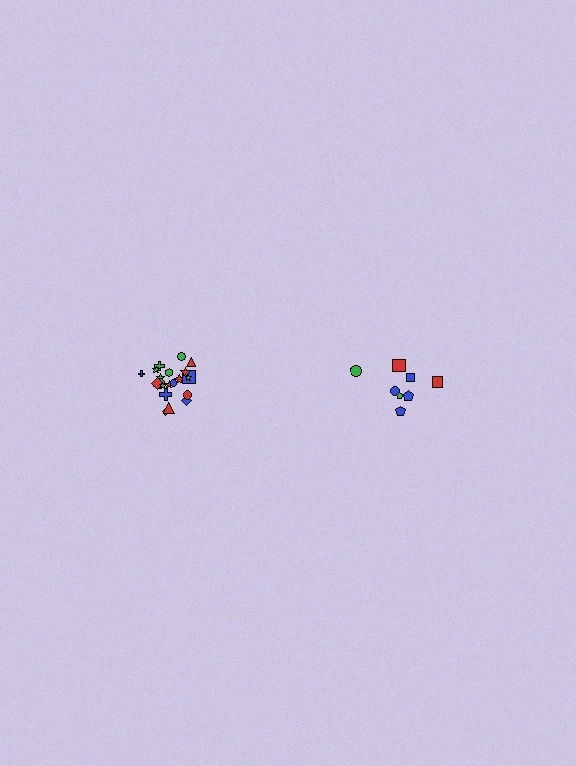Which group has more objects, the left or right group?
The left group.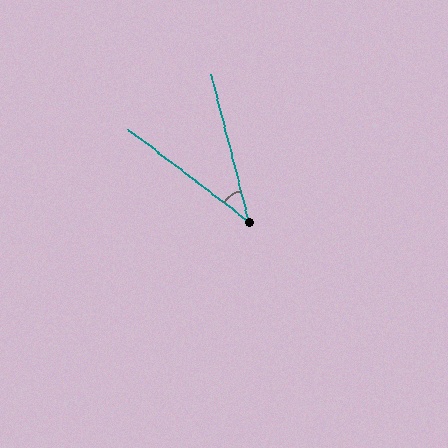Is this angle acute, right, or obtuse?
It is acute.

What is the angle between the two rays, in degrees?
Approximately 39 degrees.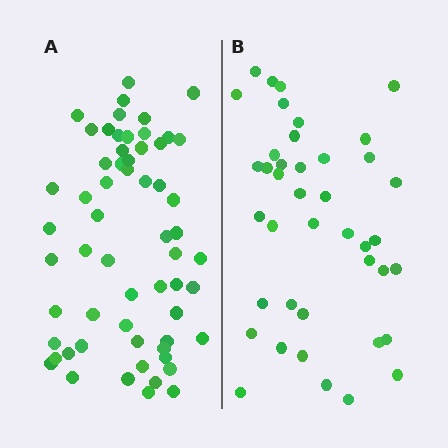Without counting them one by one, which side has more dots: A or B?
Region A (the left region) has more dots.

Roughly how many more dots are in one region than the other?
Region A has approximately 20 more dots than region B.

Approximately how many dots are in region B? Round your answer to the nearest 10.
About 40 dots. (The exact count is 41, which rounds to 40.)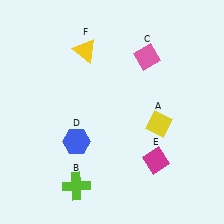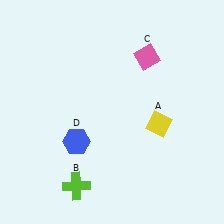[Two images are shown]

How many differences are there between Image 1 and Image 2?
There are 2 differences between the two images.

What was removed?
The magenta diamond (E), the yellow triangle (F) were removed in Image 2.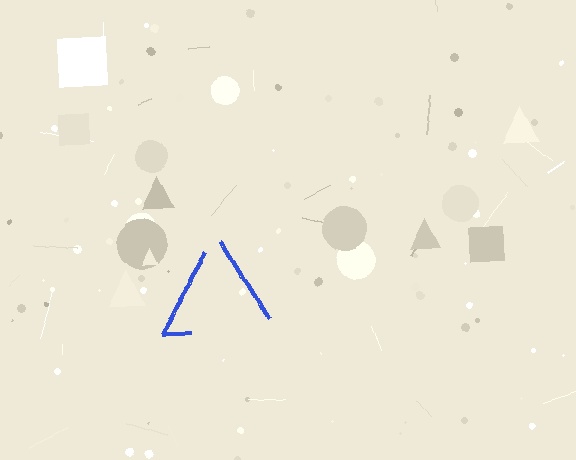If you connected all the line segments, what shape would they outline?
They would outline a triangle.